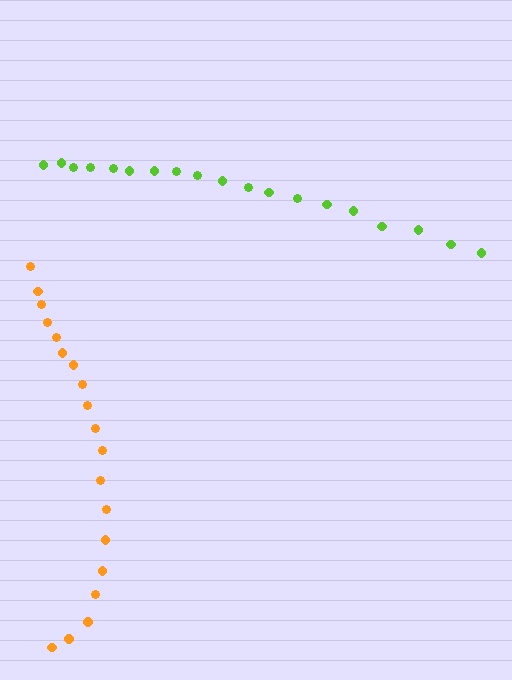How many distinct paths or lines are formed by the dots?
There are 2 distinct paths.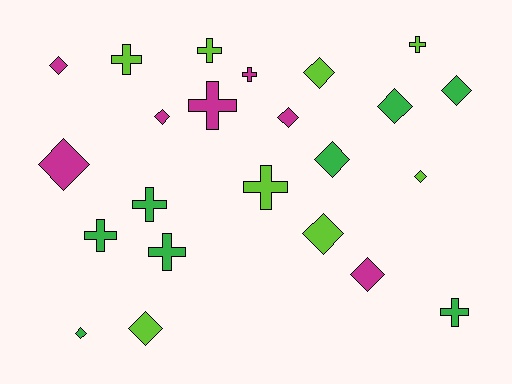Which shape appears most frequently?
Diamond, with 13 objects.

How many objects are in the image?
There are 23 objects.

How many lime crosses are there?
There are 4 lime crosses.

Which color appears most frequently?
Lime, with 8 objects.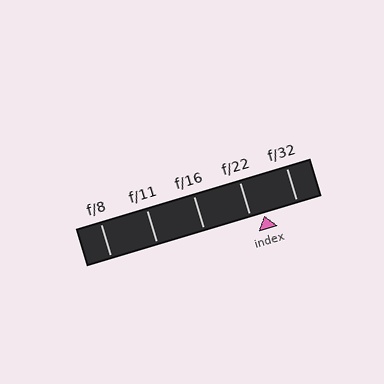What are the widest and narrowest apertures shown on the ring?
The widest aperture shown is f/8 and the narrowest is f/32.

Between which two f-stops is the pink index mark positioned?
The index mark is between f/22 and f/32.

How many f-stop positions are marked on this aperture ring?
There are 5 f-stop positions marked.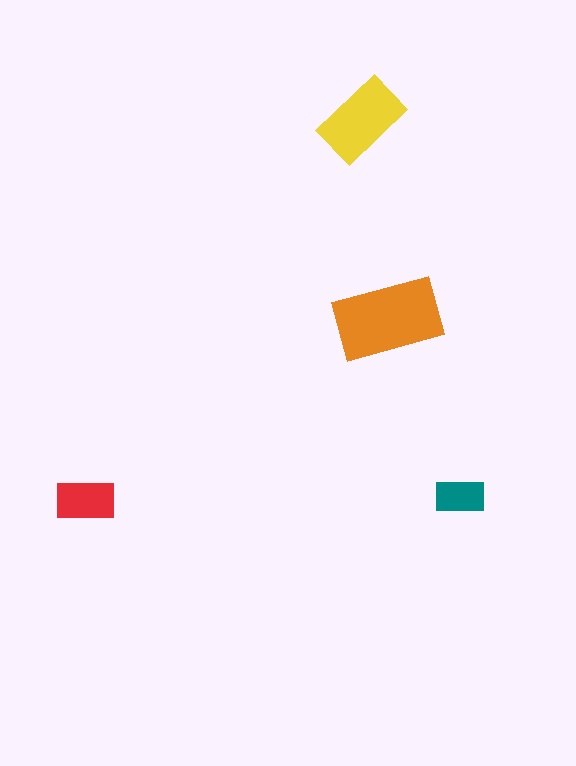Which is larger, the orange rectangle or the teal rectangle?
The orange one.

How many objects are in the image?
There are 4 objects in the image.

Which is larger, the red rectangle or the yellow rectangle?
The yellow one.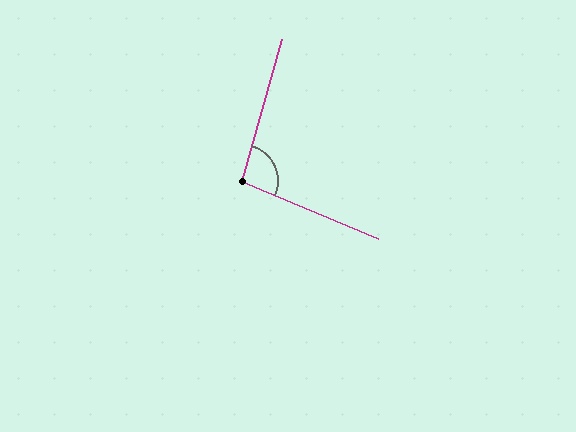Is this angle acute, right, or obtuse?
It is obtuse.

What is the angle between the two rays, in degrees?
Approximately 97 degrees.